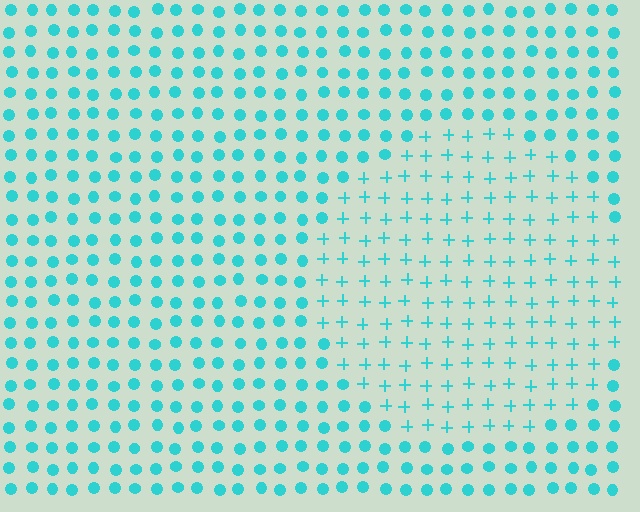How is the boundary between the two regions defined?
The boundary is defined by a change in element shape: plus signs inside vs. circles outside. All elements share the same color and spacing.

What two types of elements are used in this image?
The image uses plus signs inside the circle region and circles outside it.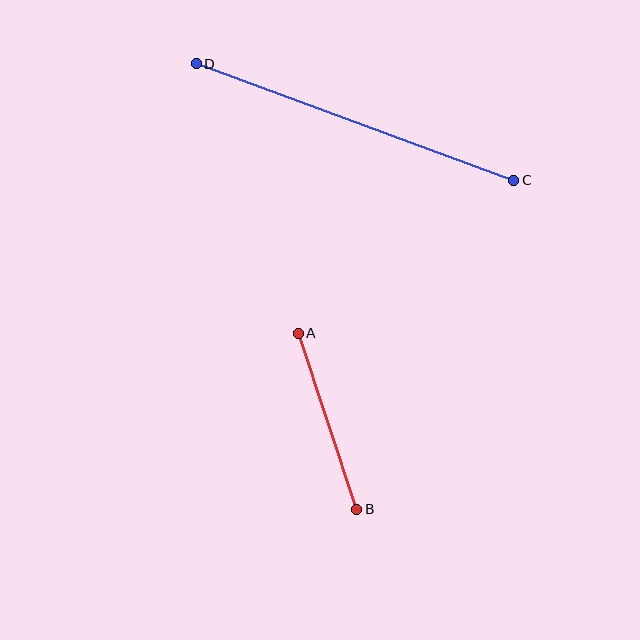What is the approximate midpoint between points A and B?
The midpoint is at approximately (328, 421) pixels.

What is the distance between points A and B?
The distance is approximately 185 pixels.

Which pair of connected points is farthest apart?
Points C and D are farthest apart.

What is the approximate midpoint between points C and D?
The midpoint is at approximately (355, 122) pixels.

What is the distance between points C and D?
The distance is approximately 338 pixels.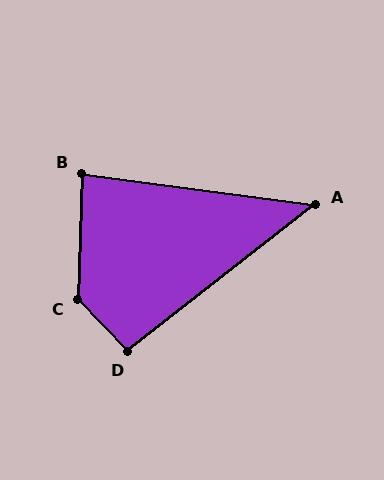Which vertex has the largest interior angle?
C, at approximately 134 degrees.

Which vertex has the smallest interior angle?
A, at approximately 46 degrees.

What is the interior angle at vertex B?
Approximately 84 degrees (acute).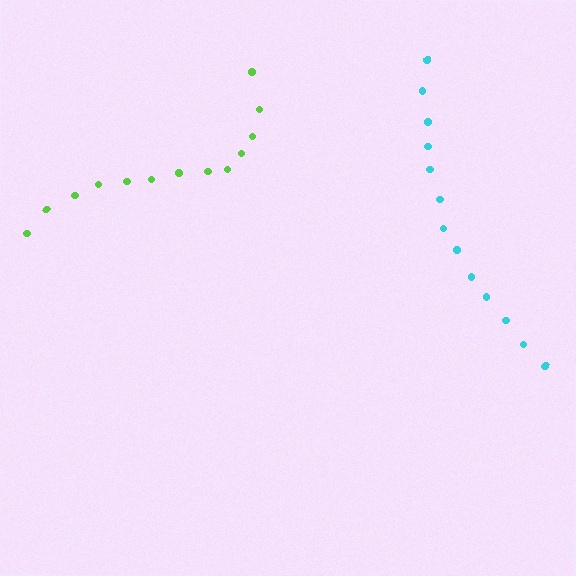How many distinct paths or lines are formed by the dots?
There are 2 distinct paths.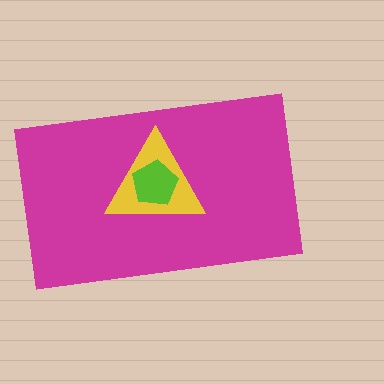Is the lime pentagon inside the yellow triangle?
Yes.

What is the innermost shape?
The lime pentagon.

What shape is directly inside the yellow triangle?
The lime pentagon.